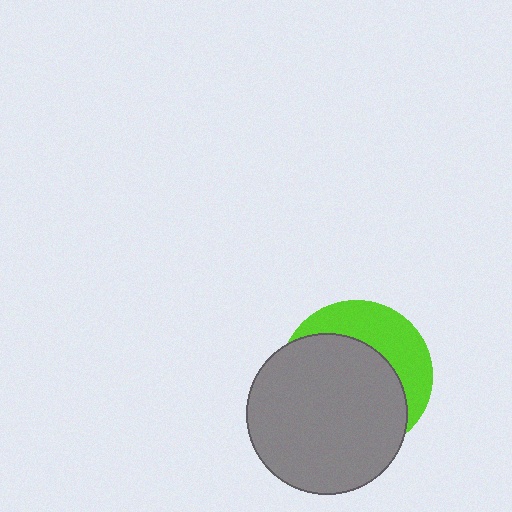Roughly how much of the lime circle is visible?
A small part of it is visible (roughly 35%).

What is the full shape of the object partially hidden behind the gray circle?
The partially hidden object is a lime circle.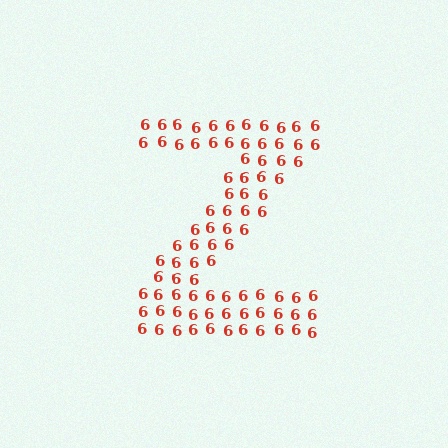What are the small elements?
The small elements are digit 6's.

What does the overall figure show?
The overall figure shows the letter Z.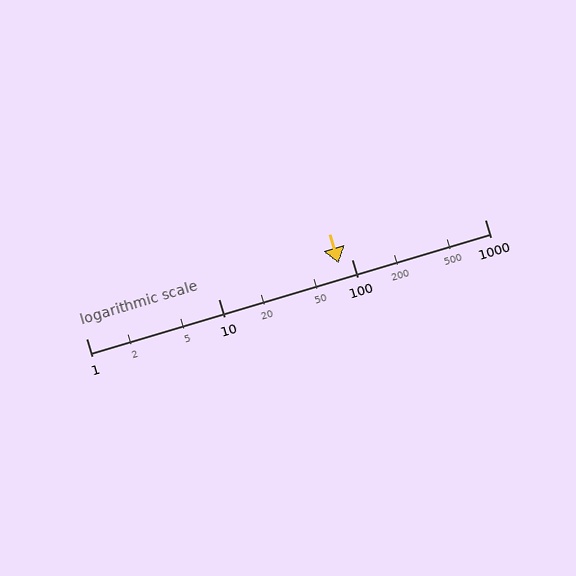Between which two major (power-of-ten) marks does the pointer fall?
The pointer is between 10 and 100.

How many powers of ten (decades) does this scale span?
The scale spans 3 decades, from 1 to 1000.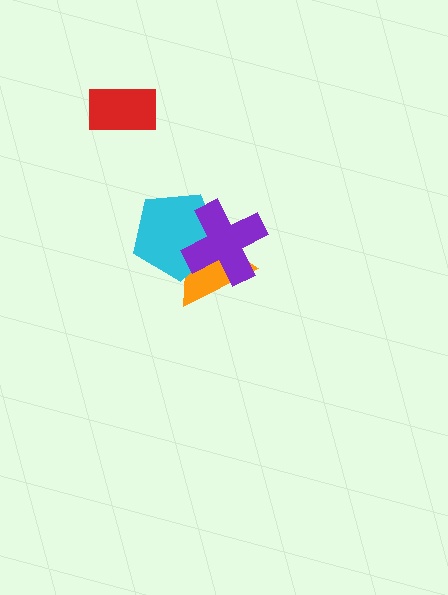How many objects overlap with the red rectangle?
0 objects overlap with the red rectangle.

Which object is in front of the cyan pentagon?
The purple cross is in front of the cyan pentagon.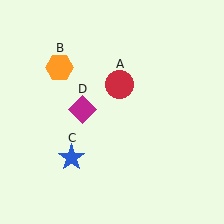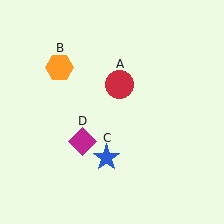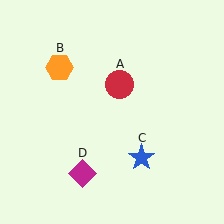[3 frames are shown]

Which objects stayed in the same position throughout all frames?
Red circle (object A) and orange hexagon (object B) remained stationary.